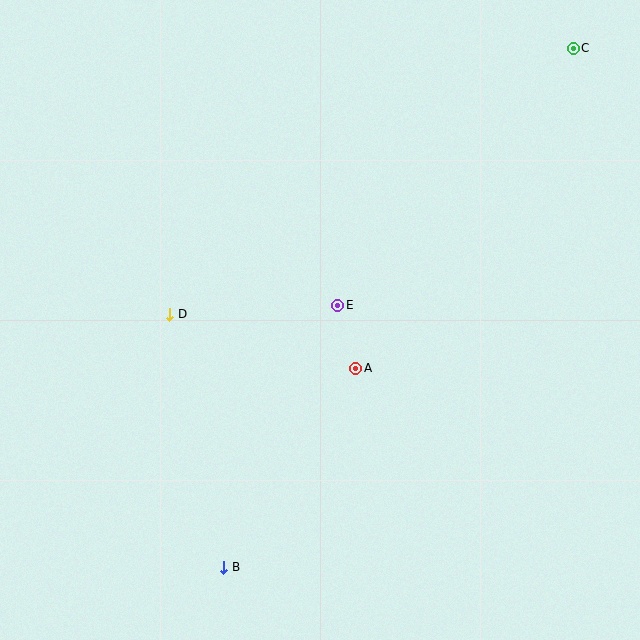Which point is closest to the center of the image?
Point E at (338, 305) is closest to the center.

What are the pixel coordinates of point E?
Point E is at (338, 305).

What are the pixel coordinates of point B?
Point B is at (224, 567).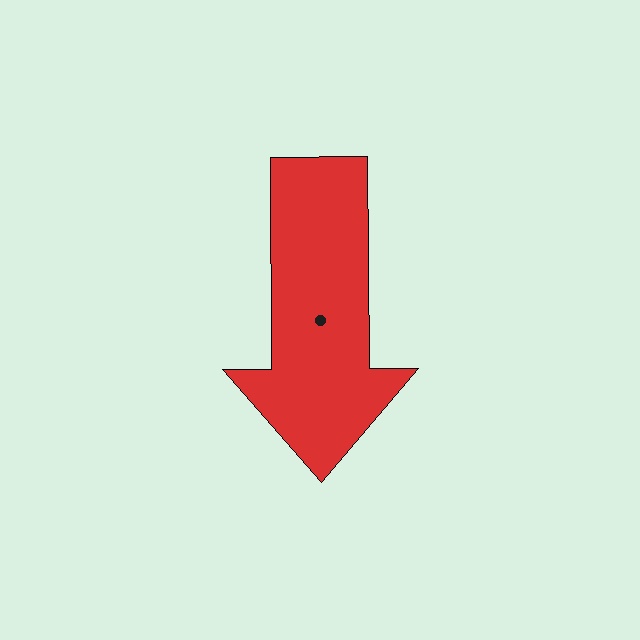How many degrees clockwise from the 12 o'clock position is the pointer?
Approximately 180 degrees.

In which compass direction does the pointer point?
South.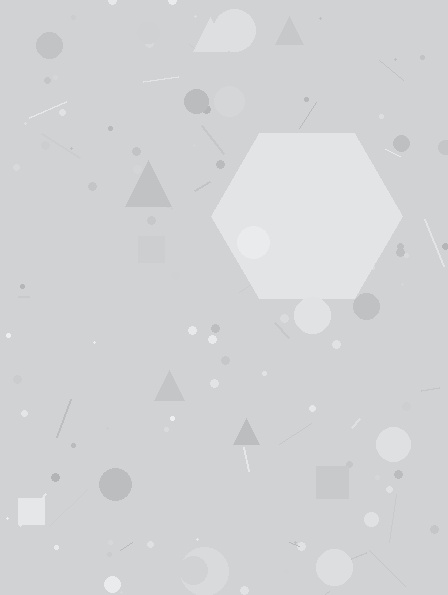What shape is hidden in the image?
A hexagon is hidden in the image.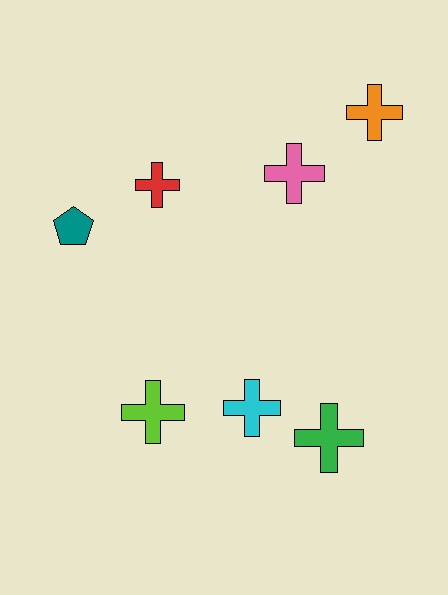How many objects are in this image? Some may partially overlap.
There are 7 objects.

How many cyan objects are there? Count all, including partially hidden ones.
There is 1 cyan object.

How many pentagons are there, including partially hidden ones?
There is 1 pentagon.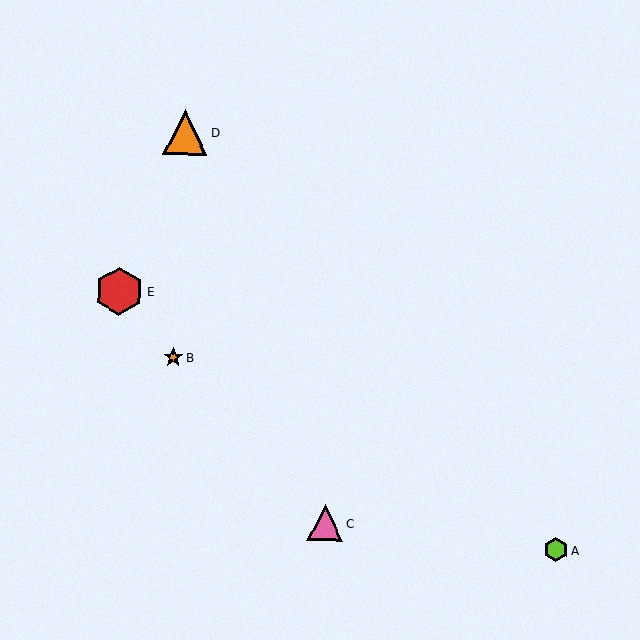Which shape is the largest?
The red hexagon (labeled E) is the largest.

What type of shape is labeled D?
Shape D is an orange triangle.